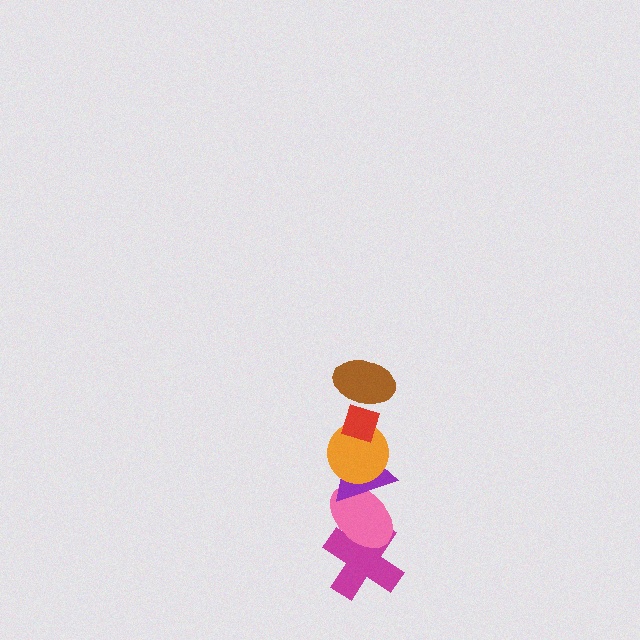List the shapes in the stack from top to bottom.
From top to bottom: the red diamond, the brown ellipse, the orange circle, the purple triangle, the pink ellipse, the magenta cross.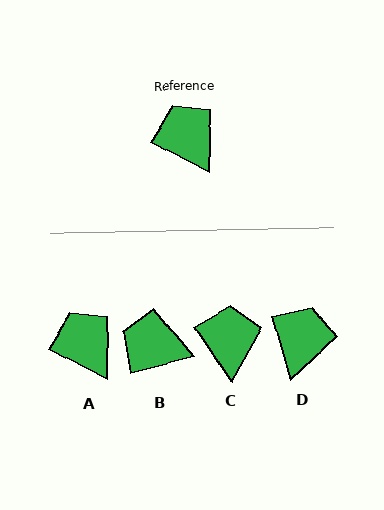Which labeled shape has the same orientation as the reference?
A.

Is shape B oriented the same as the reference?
No, it is off by about 41 degrees.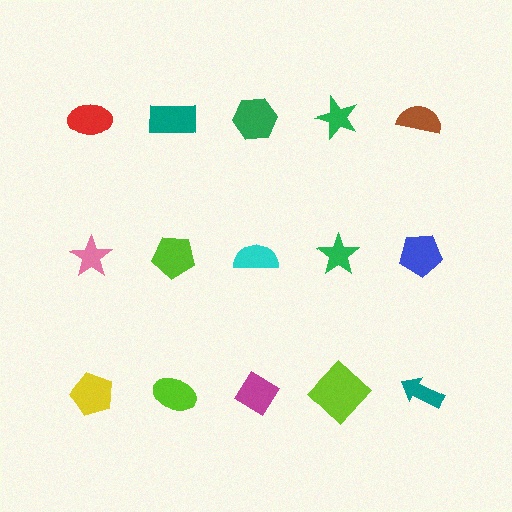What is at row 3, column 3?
A magenta diamond.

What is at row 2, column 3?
A cyan semicircle.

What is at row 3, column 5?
A teal arrow.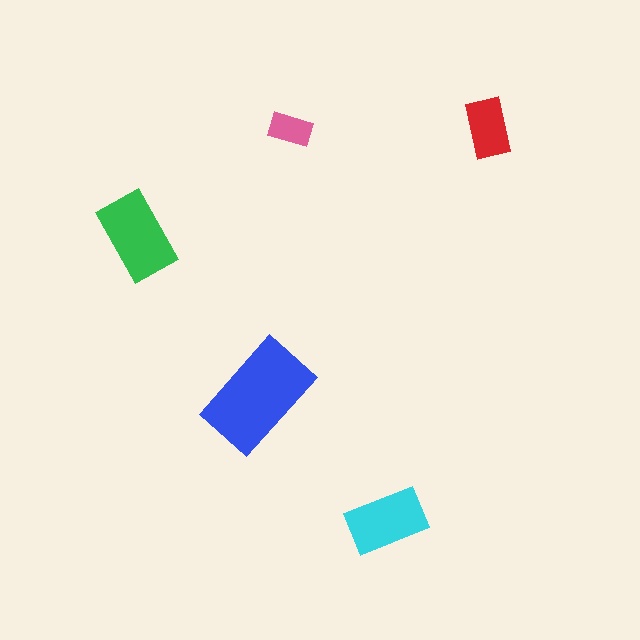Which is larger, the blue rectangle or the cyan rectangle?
The blue one.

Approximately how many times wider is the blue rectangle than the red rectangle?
About 2 times wider.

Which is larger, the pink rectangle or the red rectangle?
The red one.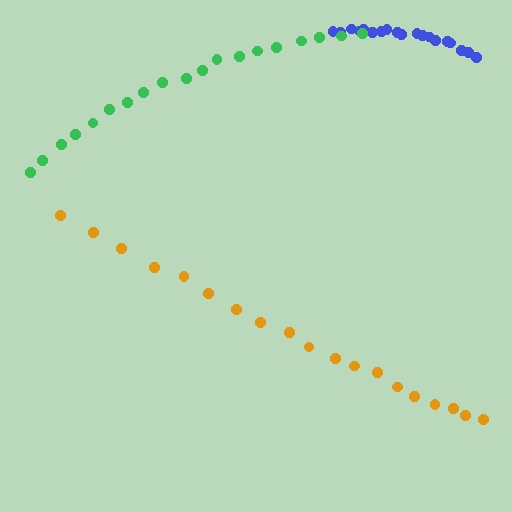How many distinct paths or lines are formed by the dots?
There are 3 distinct paths.